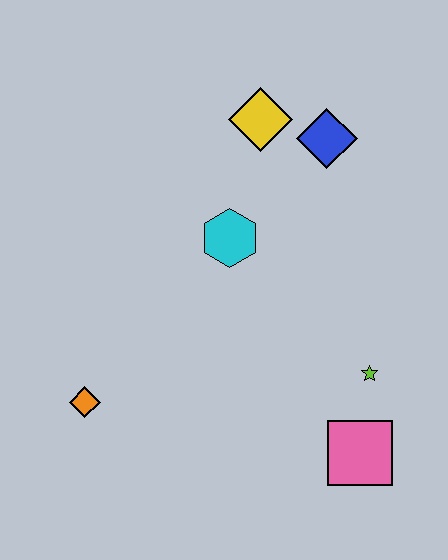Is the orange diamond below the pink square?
No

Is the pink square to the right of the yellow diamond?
Yes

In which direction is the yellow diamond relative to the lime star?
The yellow diamond is above the lime star.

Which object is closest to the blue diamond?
The yellow diamond is closest to the blue diamond.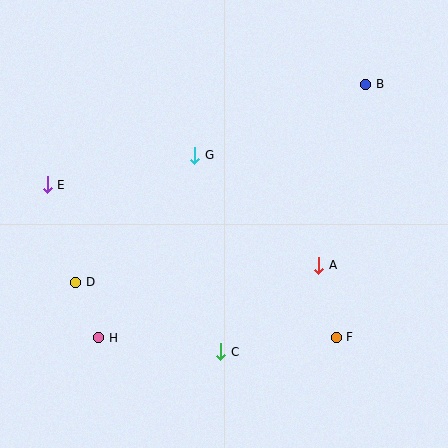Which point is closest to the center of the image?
Point G at (195, 155) is closest to the center.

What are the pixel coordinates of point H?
Point H is at (99, 338).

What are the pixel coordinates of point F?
Point F is at (336, 337).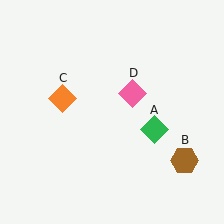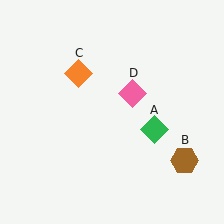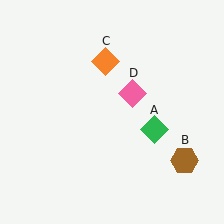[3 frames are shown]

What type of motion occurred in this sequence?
The orange diamond (object C) rotated clockwise around the center of the scene.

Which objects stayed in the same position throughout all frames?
Green diamond (object A) and brown hexagon (object B) and pink diamond (object D) remained stationary.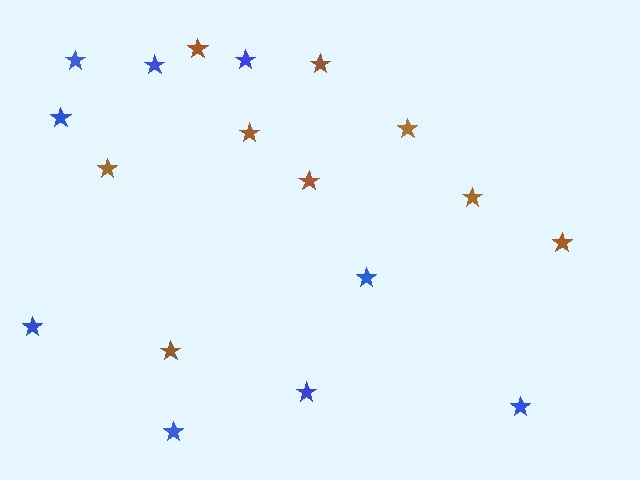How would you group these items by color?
There are 2 groups: one group of brown stars (9) and one group of blue stars (9).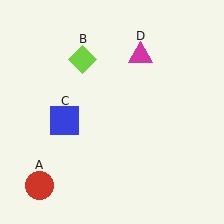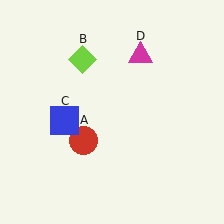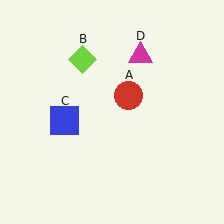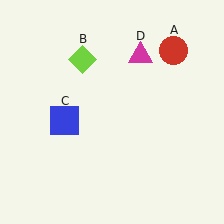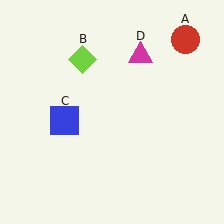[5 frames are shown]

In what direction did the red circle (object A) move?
The red circle (object A) moved up and to the right.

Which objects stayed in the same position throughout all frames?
Lime diamond (object B) and blue square (object C) and magenta triangle (object D) remained stationary.